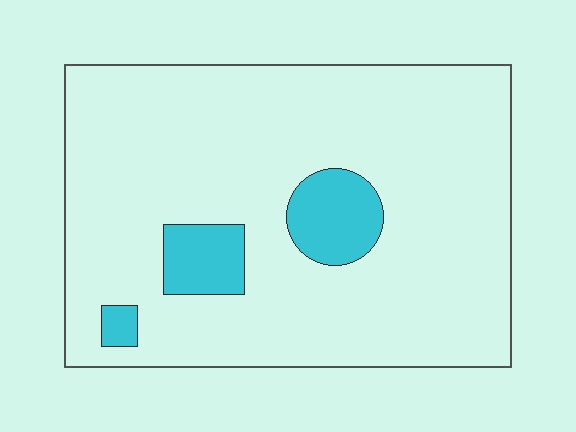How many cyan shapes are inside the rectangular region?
3.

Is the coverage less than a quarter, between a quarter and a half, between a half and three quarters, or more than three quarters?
Less than a quarter.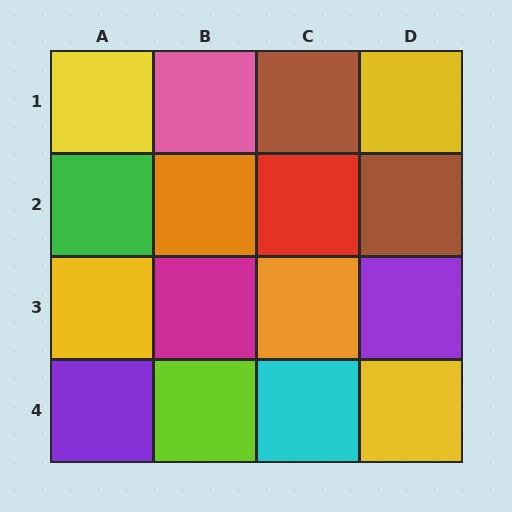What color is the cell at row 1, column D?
Yellow.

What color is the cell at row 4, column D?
Yellow.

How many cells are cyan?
1 cell is cyan.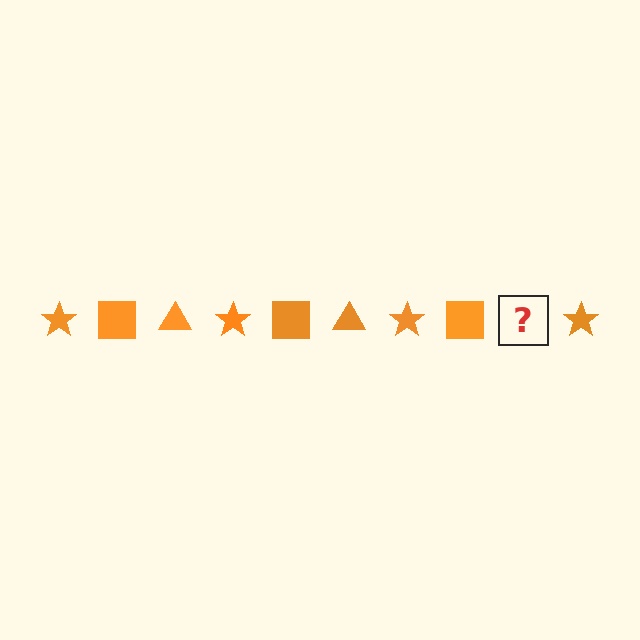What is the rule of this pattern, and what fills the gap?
The rule is that the pattern cycles through star, square, triangle shapes in orange. The gap should be filled with an orange triangle.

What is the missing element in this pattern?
The missing element is an orange triangle.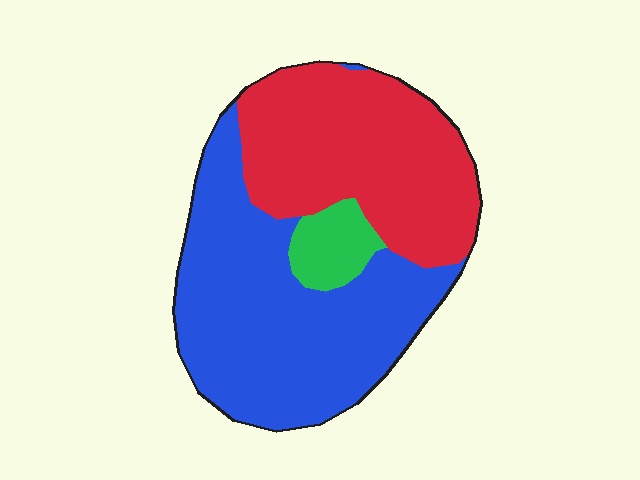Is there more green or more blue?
Blue.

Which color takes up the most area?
Blue, at roughly 50%.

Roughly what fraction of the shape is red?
Red takes up about two fifths (2/5) of the shape.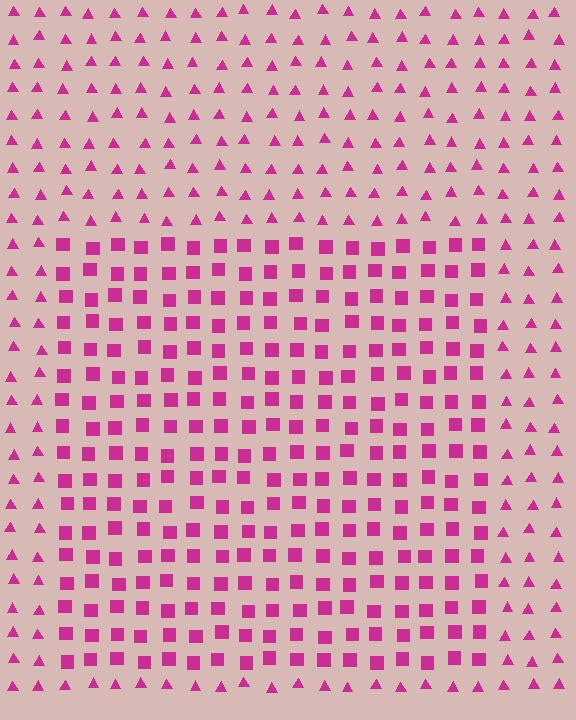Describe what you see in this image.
The image is filled with small magenta elements arranged in a uniform grid. A rectangle-shaped region contains squares, while the surrounding area contains triangles. The boundary is defined purely by the change in element shape.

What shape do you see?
I see a rectangle.